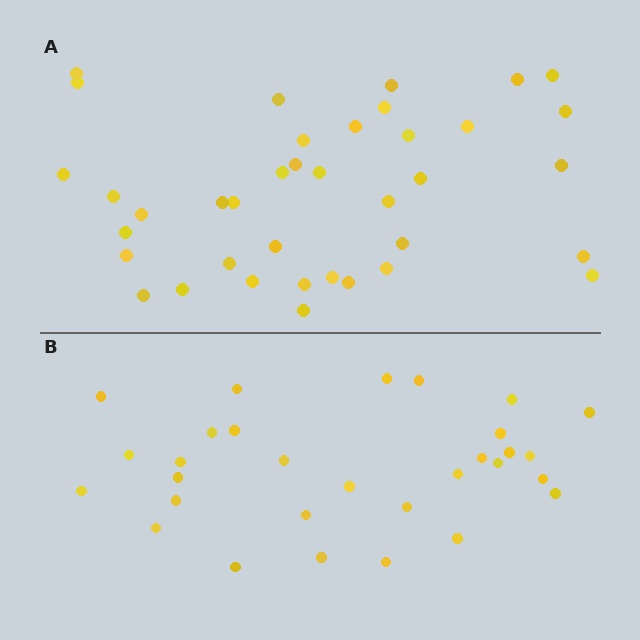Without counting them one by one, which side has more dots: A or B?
Region A (the top region) has more dots.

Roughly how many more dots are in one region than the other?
Region A has roughly 8 or so more dots than region B.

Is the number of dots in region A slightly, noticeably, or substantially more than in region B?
Region A has noticeably more, but not dramatically so. The ratio is roughly 1.3 to 1.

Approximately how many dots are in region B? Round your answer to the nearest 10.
About 30 dots.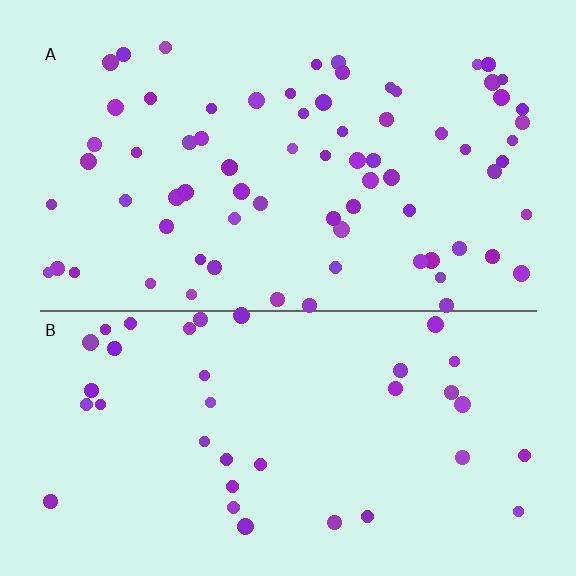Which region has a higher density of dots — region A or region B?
A (the top).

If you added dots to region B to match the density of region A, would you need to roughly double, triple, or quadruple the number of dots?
Approximately double.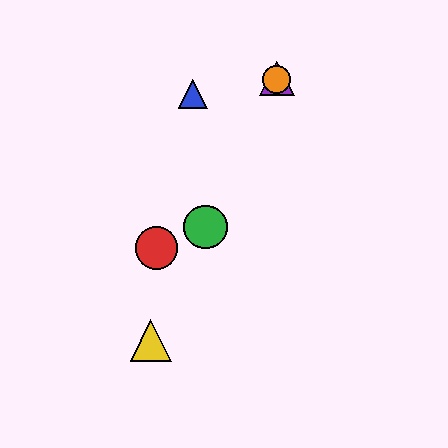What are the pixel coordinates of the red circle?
The red circle is at (156, 248).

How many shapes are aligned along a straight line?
4 shapes (the green circle, the yellow triangle, the purple triangle, the orange circle) are aligned along a straight line.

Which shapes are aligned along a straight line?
The green circle, the yellow triangle, the purple triangle, the orange circle are aligned along a straight line.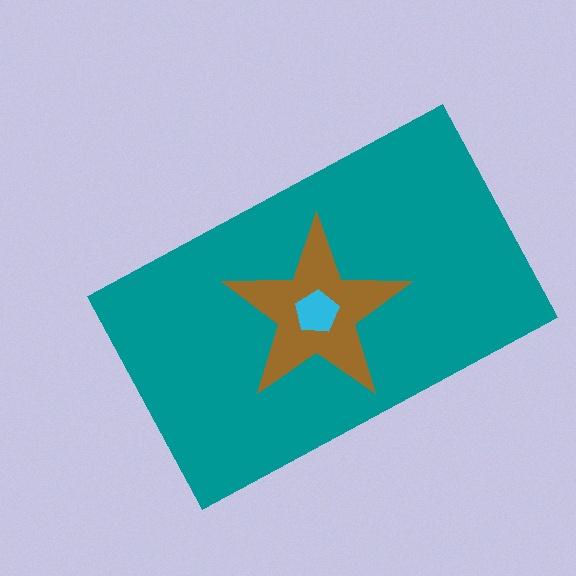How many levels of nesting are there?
3.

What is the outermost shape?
The teal rectangle.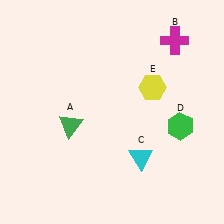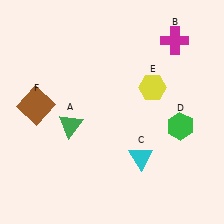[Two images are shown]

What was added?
A brown square (F) was added in Image 2.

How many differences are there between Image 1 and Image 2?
There is 1 difference between the two images.